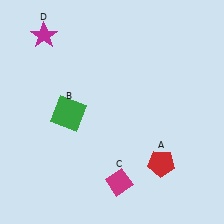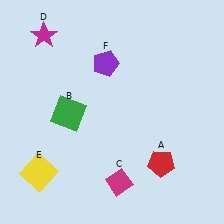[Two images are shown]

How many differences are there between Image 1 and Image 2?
There are 2 differences between the two images.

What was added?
A yellow square (E), a purple pentagon (F) were added in Image 2.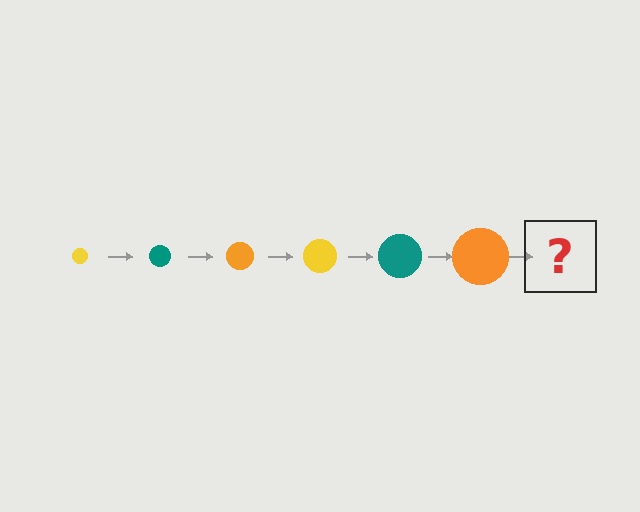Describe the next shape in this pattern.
It should be a yellow circle, larger than the previous one.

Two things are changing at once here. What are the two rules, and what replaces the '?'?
The two rules are that the circle grows larger each step and the color cycles through yellow, teal, and orange. The '?' should be a yellow circle, larger than the previous one.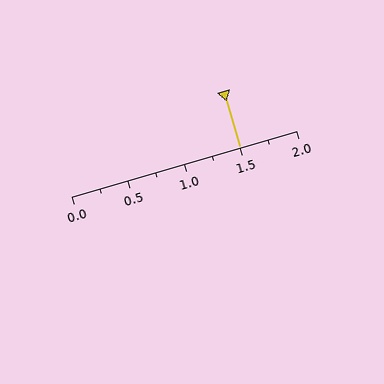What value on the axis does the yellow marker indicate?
The marker indicates approximately 1.5.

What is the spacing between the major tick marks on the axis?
The major ticks are spaced 0.5 apart.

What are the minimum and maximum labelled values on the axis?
The axis runs from 0.0 to 2.0.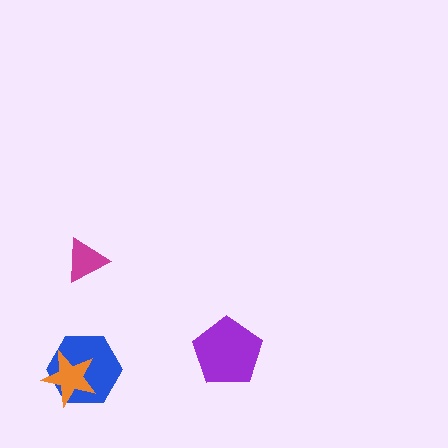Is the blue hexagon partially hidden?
Yes, it is partially covered by another shape.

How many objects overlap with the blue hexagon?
1 object overlaps with the blue hexagon.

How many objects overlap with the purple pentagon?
0 objects overlap with the purple pentagon.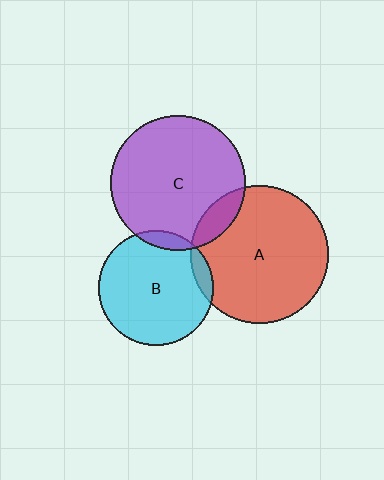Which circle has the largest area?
Circle A (red).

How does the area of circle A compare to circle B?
Approximately 1.4 times.